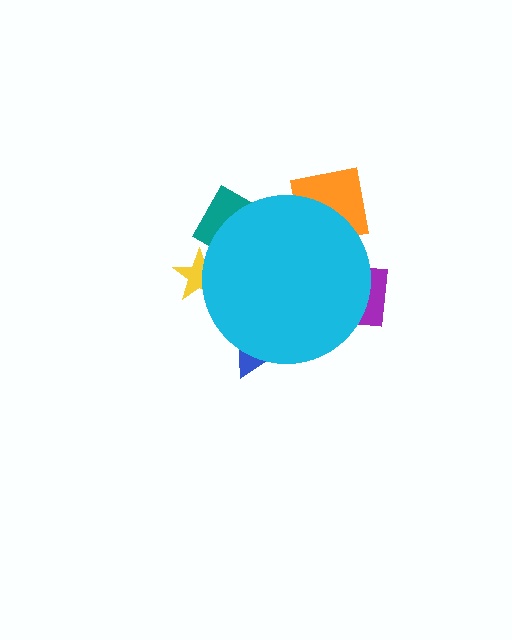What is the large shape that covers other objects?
A cyan circle.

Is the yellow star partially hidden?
Yes, the yellow star is partially hidden behind the cyan circle.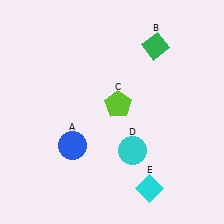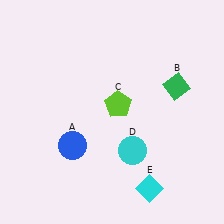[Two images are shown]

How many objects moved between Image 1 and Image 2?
1 object moved between the two images.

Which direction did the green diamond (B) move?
The green diamond (B) moved down.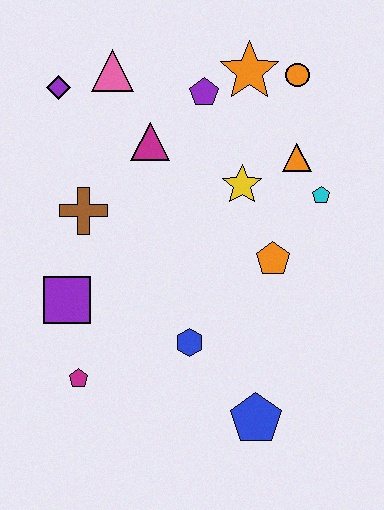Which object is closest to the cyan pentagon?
The orange triangle is closest to the cyan pentagon.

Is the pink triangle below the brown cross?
No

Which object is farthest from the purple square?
The orange circle is farthest from the purple square.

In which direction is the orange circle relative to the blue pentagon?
The orange circle is above the blue pentagon.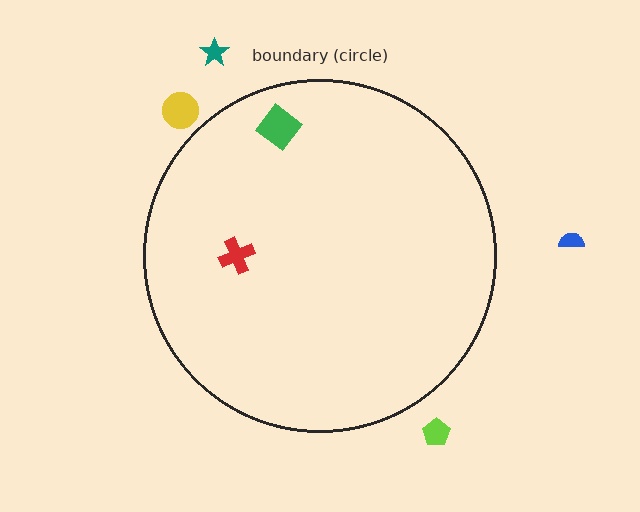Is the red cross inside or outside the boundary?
Inside.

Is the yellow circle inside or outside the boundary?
Outside.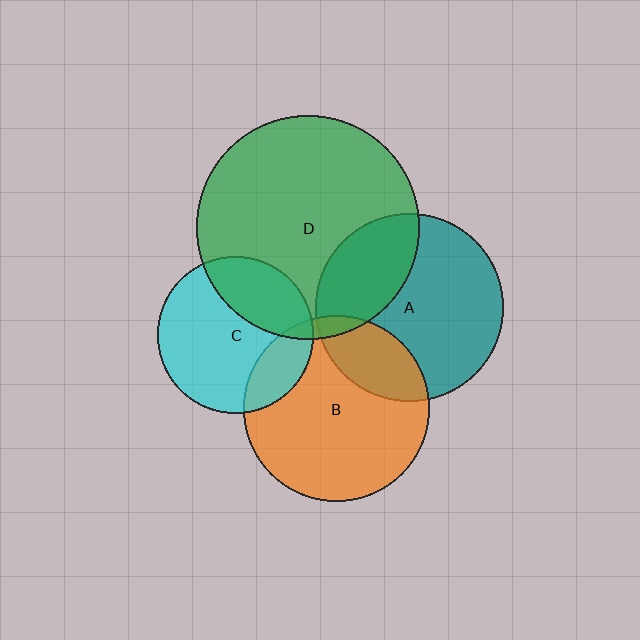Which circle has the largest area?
Circle D (green).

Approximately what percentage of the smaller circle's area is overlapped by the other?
Approximately 30%.